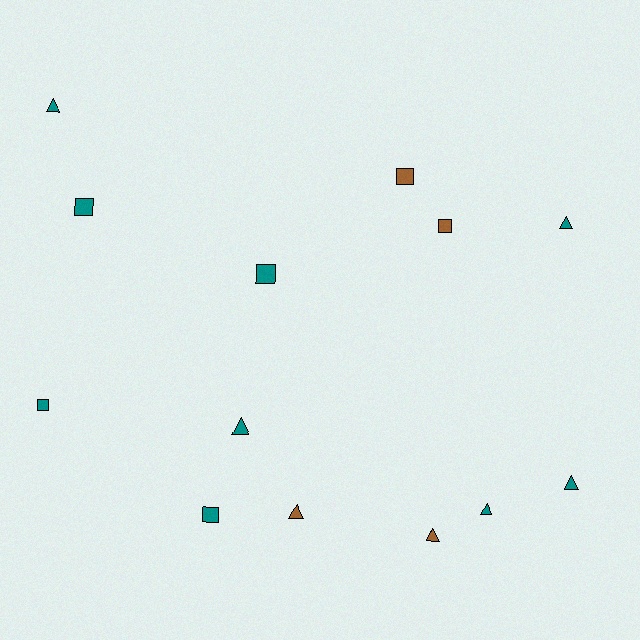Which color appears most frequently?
Teal, with 9 objects.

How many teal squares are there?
There are 4 teal squares.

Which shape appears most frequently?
Triangle, with 7 objects.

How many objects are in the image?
There are 13 objects.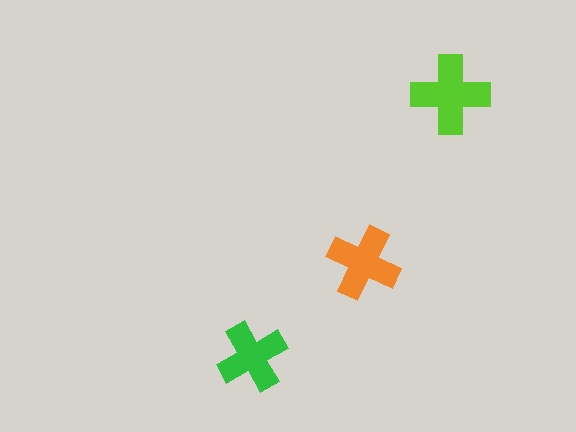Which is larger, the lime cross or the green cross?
The lime one.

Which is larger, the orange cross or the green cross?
The orange one.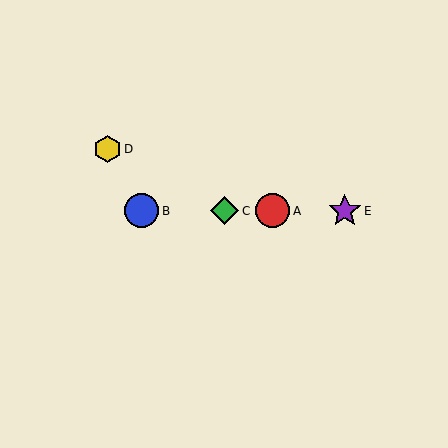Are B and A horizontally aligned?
Yes, both are at y≈211.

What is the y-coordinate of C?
Object C is at y≈211.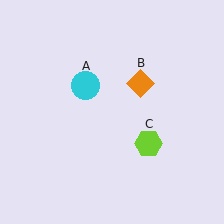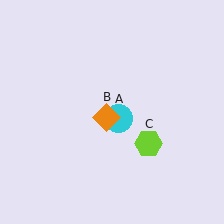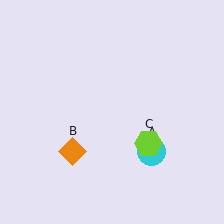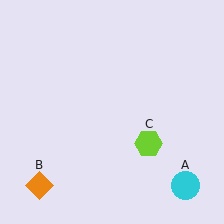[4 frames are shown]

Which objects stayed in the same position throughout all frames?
Lime hexagon (object C) remained stationary.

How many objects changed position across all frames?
2 objects changed position: cyan circle (object A), orange diamond (object B).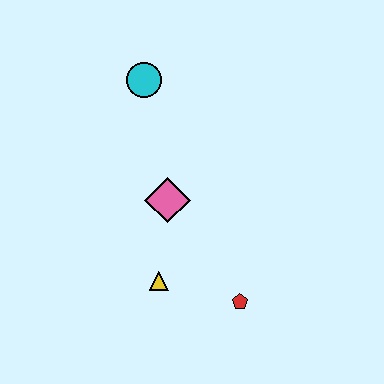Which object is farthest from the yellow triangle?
The cyan circle is farthest from the yellow triangle.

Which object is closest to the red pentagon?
The yellow triangle is closest to the red pentagon.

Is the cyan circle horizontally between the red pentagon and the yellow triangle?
No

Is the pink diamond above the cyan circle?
No